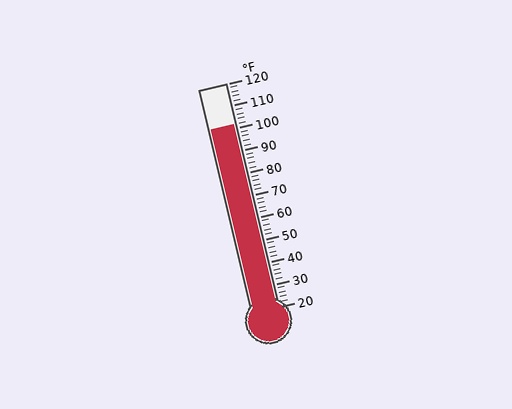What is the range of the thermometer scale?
The thermometer scale ranges from 20°F to 120°F.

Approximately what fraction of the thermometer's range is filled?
The thermometer is filled to approximately 80% of its range.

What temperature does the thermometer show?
The thermometer shows approximately 102°F.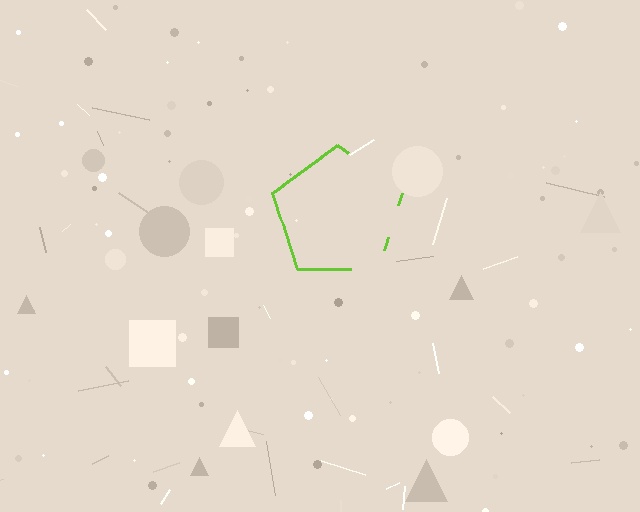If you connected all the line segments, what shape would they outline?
They would outline a pentagon.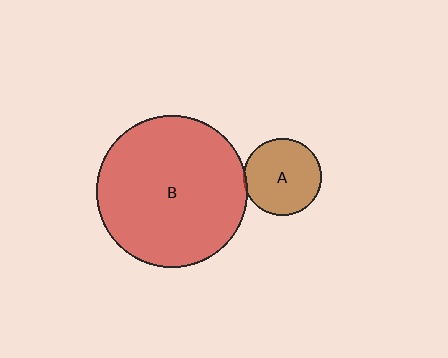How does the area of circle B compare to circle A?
Approximately 3.8 times.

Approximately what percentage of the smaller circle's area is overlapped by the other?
Approximately 5%.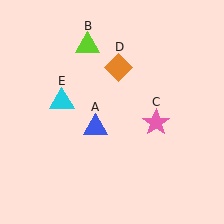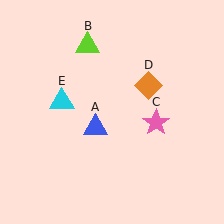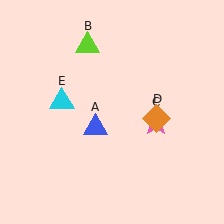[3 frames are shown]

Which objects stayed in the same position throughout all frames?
Blue triangle (object A) and lime triangle (object B) and pink star (object C) and cyan triangle (object E) remained stationary.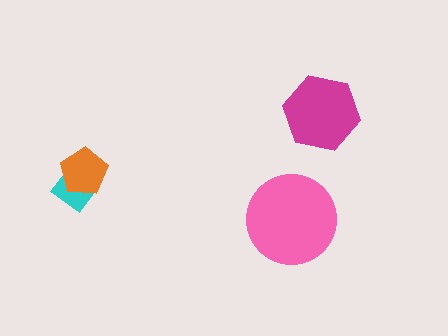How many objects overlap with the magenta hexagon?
0 objects overlap with the magenta hexagon.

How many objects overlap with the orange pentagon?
1 object overlaps with the orange pentagon.